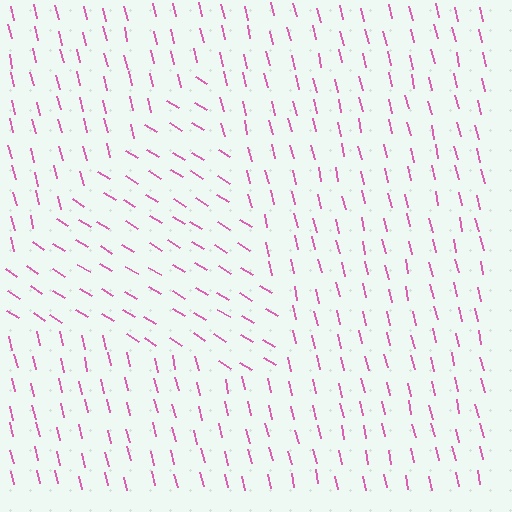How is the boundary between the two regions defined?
The boundary is defined purely by a change in line orientation (approximately 45 degrees difference). All lines are the same color and thickness.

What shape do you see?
I see a triangle.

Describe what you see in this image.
The image is filled with small pink line segments. A triangle region in the image has lines oriented differently from the surrounding lines, creating a visible texture boundary.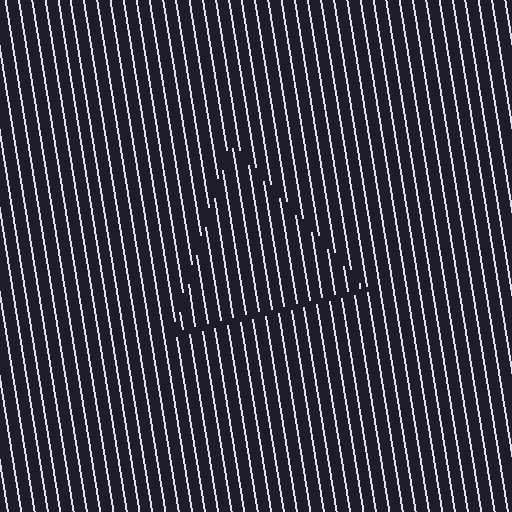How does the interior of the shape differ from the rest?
The interior of the shape contains the same grating, shifted by half a period — the contour is defined by the phase discontinuity where line-ends from the inner and outer gratings abut.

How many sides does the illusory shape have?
3 sides — the line-ends trace a triangle.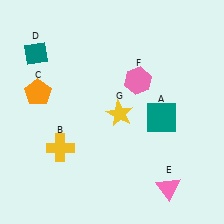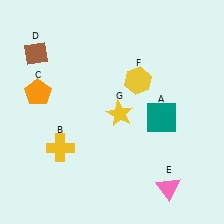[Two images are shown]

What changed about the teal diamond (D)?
In Image 1, D is teal. In Image 2, it changed to brown.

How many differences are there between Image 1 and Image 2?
There are 2 differences between the two images.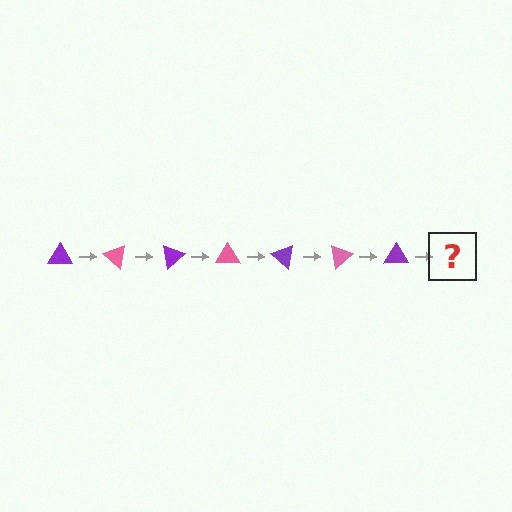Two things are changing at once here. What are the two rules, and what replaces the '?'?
The two rules are that it rotates 40 degrees each step and the color cycles through purple and pink. The '?' should be a pink triangle, rotated 280 degrees from the start.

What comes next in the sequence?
The next element should be a pink triangle, rotated 280 degrees from the start.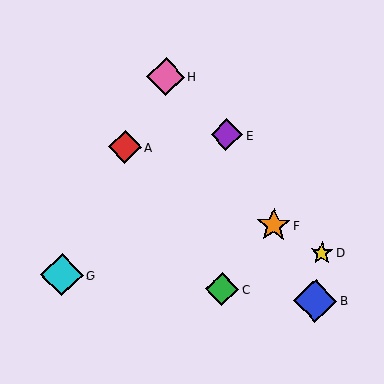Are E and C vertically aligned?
Yes, both are at x≈227.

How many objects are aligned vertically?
2 objects (C, E) are aligned vertically.